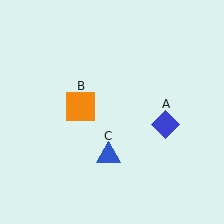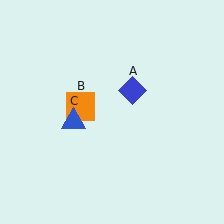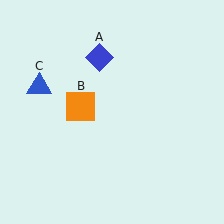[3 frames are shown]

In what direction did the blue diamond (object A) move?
The blue diamond (object A) moved up and to the left.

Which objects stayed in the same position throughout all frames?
Orange square (object B) remained stationary.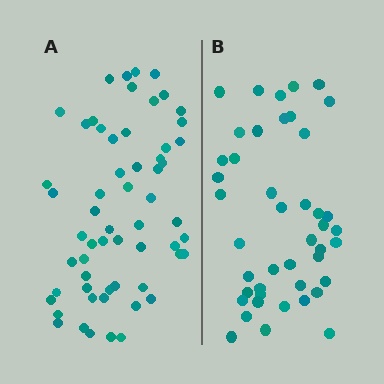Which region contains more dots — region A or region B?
Region A (the left region) has more dots.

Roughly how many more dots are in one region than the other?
Region A has approximately 15 more dots than region B.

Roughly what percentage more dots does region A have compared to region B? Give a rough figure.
About 35% more.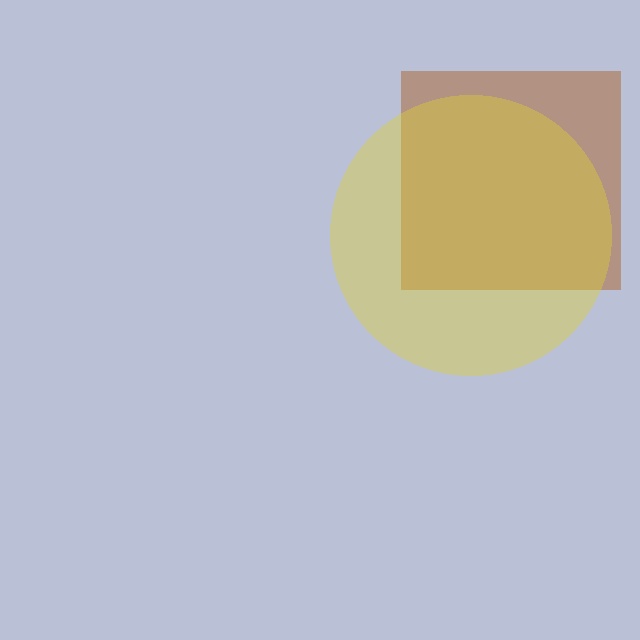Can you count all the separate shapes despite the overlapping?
Yes, there are 2 separate shapes.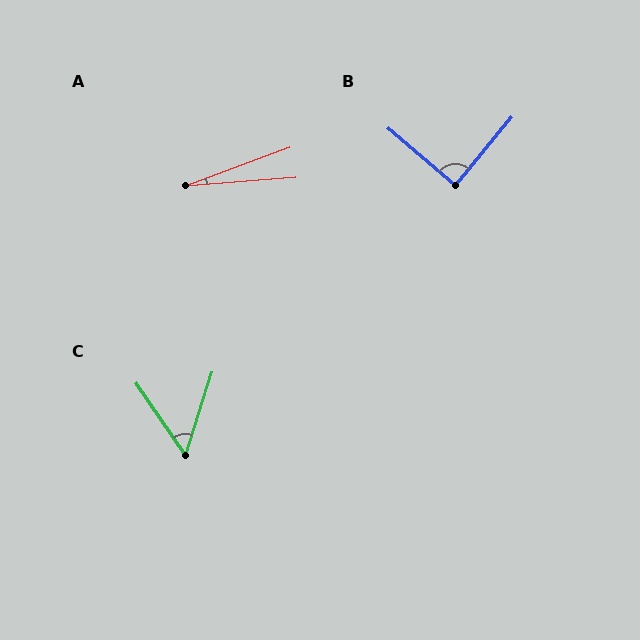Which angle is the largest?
B, at approximately 89 degrees.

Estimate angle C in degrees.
Approximately 52 degrees.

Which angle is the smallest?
A, at approximately 16 degrees.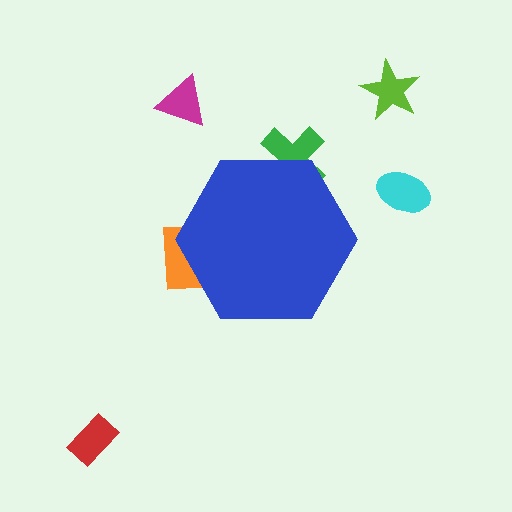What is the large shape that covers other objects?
A blue hexagon.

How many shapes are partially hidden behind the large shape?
2 shapes are partially hidden.